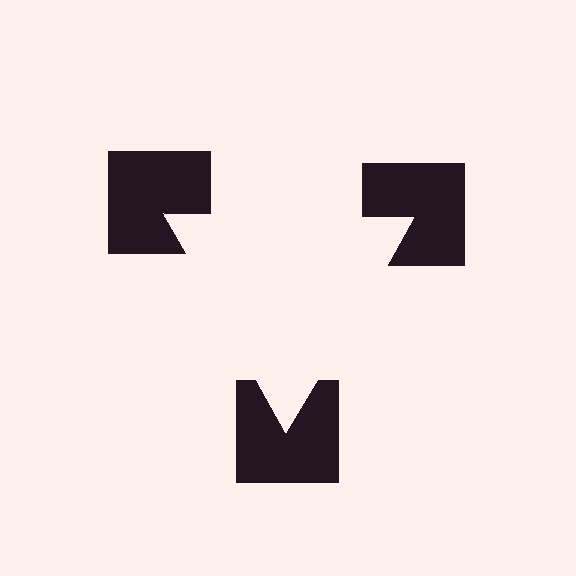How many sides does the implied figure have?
3 sides.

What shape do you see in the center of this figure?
An illusory triangle — its edges are inferred from the aligned wedge cuts in the notched squares, not physically drawn.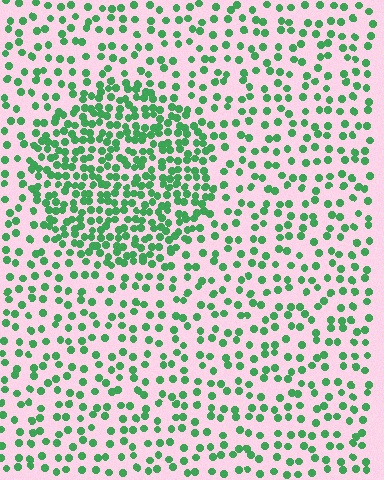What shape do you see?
I see a circle.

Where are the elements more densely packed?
The elements are more densely packed inside the circle boundary.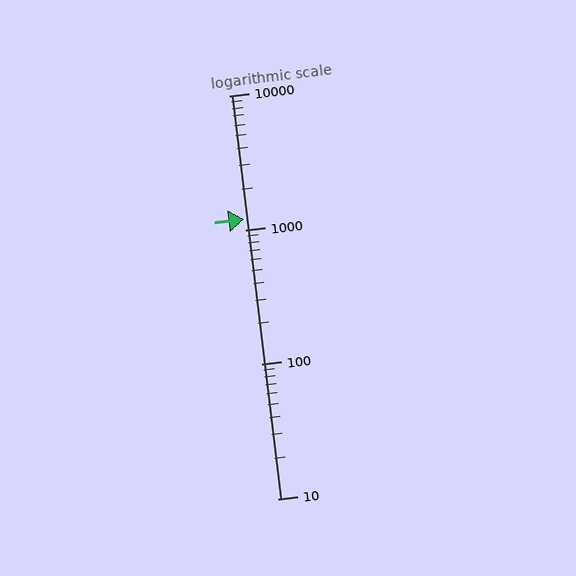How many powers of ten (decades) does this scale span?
The scale spans 3 decades, from 10 to 10000.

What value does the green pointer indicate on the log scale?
The pointer indicates approximately 1200.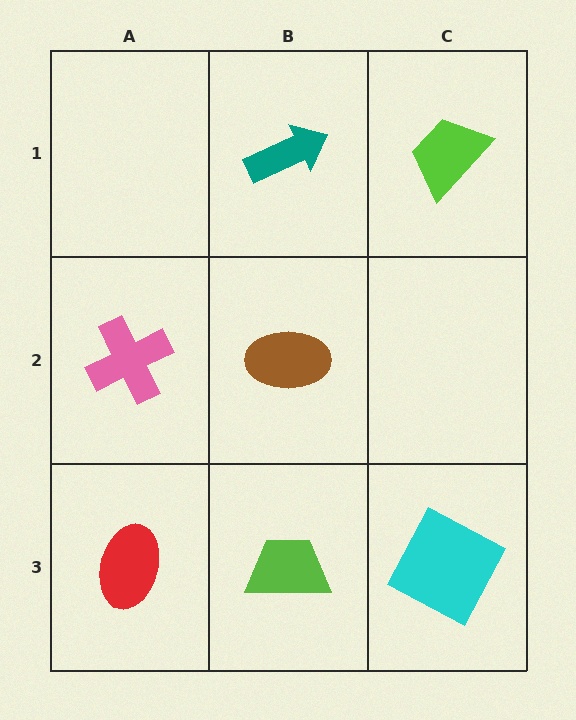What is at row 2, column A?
A pink cross.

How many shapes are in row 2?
2 shapes.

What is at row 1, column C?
A lime trapezoid.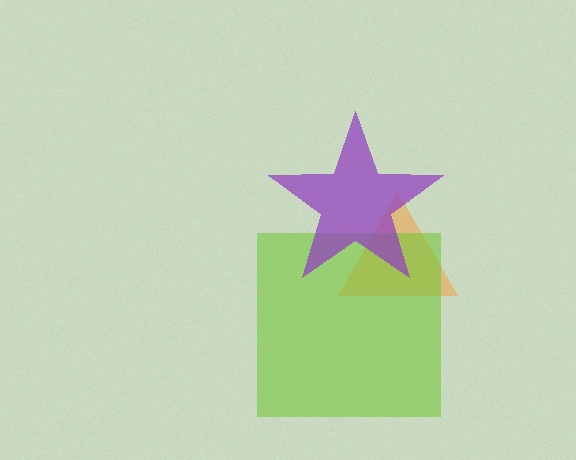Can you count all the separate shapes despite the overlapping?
Yes, there are 3 separate shapes.